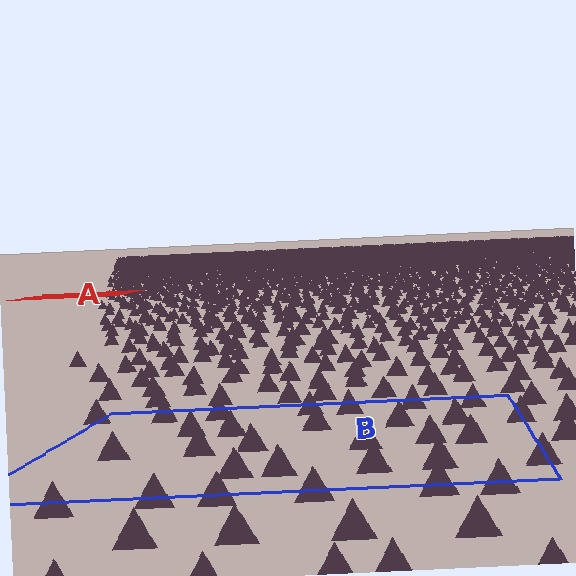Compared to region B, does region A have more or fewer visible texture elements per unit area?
Region A has more texture elements per unit area — they are packed more densely because it is farther away.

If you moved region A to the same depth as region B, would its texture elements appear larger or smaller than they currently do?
They would appear larger. At a closer depth, the same texture elements are projected at a bigger on-screen size.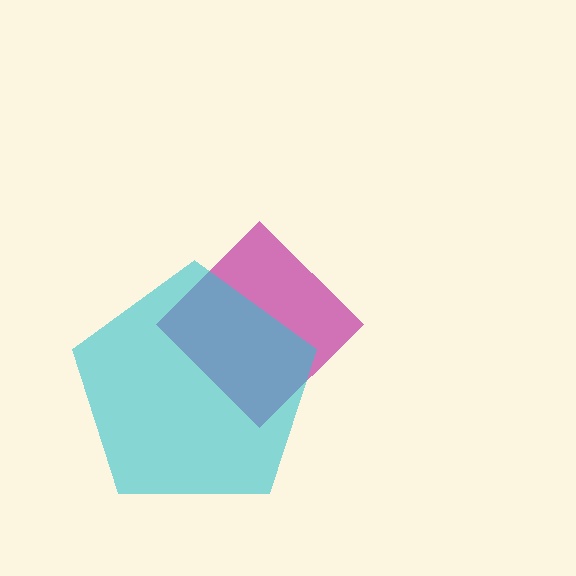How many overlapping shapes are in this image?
There are 2 overlapping shapes in the image.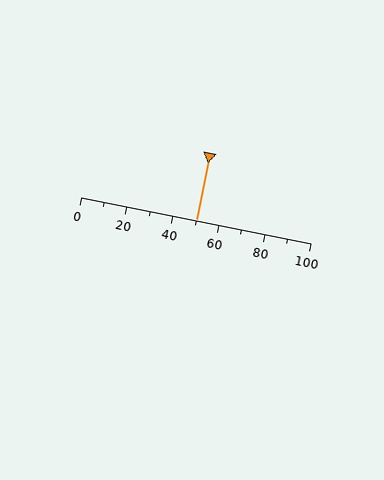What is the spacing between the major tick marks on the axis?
The major ticks are spaced 20 apart.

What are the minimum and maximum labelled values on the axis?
The axis runs from 0 to 100.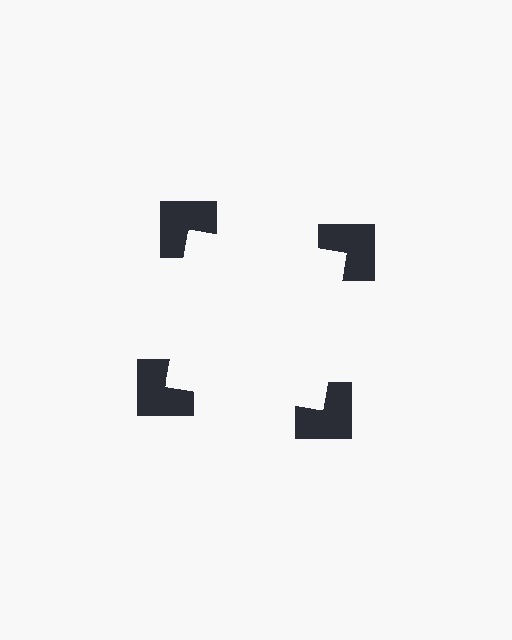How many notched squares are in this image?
There are 4 — one at each vertex of the illusory square.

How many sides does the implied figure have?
4 sides.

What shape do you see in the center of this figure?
An illusory square — its edges are inferred from the aligned wedge cuts in the notched squares, not physically drawn.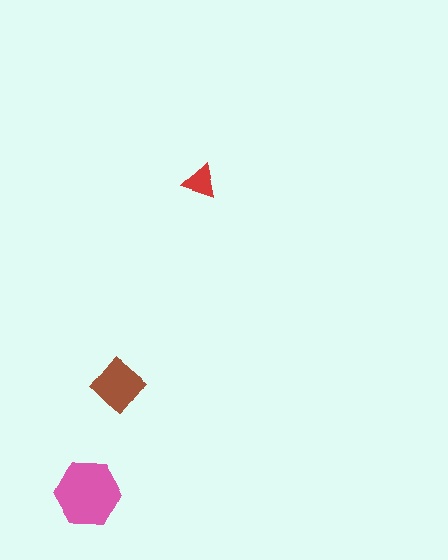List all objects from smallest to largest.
The red triangle, the brown diamond, the pink hexagon.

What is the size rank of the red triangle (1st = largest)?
3rd.